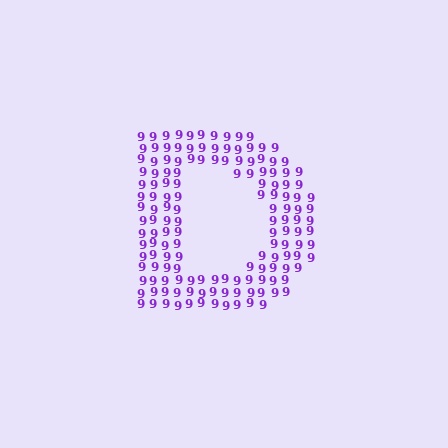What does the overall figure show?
The overall figure shows the letter D.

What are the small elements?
The small elements are digit 9's.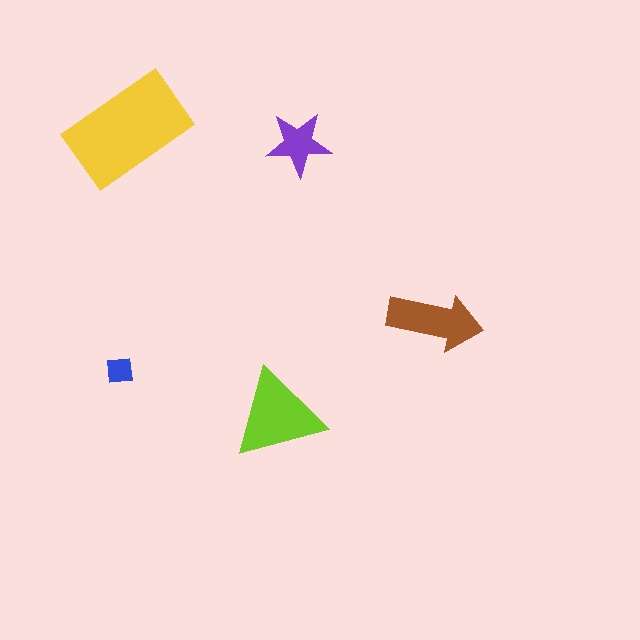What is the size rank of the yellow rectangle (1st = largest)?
1st.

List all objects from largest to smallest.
The yellow rectangle, the lime triangle, the brown arrow, the purple star, the blue square.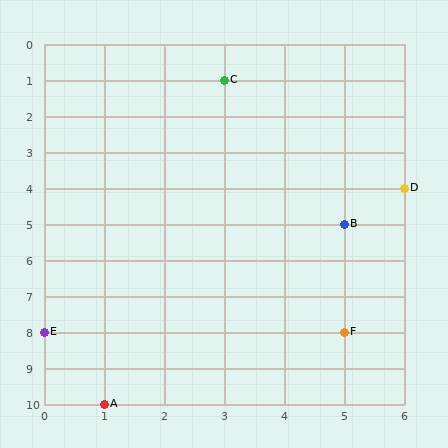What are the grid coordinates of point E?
Point E is at grid coordinates (0, 8).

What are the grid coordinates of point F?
Point F is at grid coordinates (5, 8).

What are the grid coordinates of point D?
Point D is at grid coordinates (6, 4).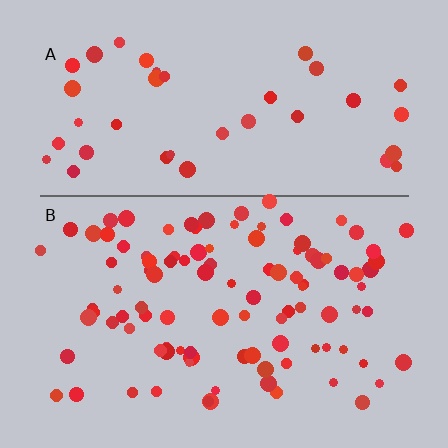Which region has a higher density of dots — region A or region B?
B (the bottom).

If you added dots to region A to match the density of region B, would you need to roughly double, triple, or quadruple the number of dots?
Approximately double.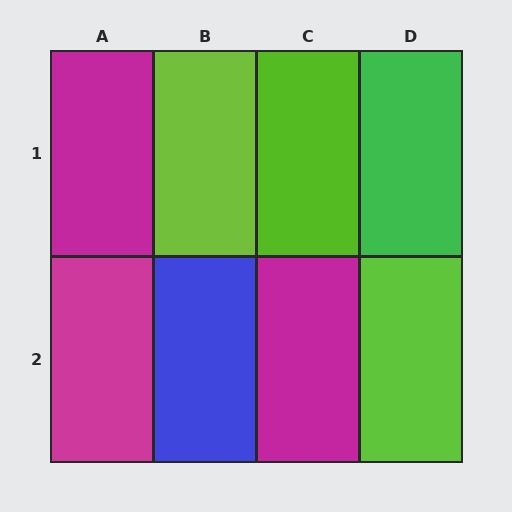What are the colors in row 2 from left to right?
Magenta, blue, magenta, lime.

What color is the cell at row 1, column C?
Lime.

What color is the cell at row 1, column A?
Magenta.